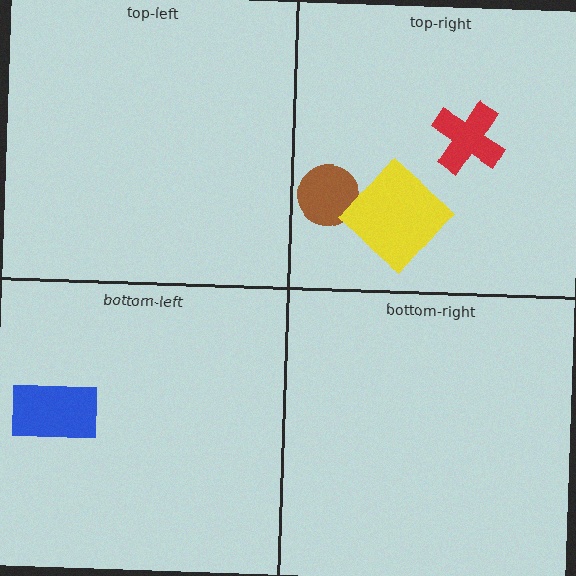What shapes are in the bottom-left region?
The blue rectangle.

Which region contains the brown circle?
The top-right region.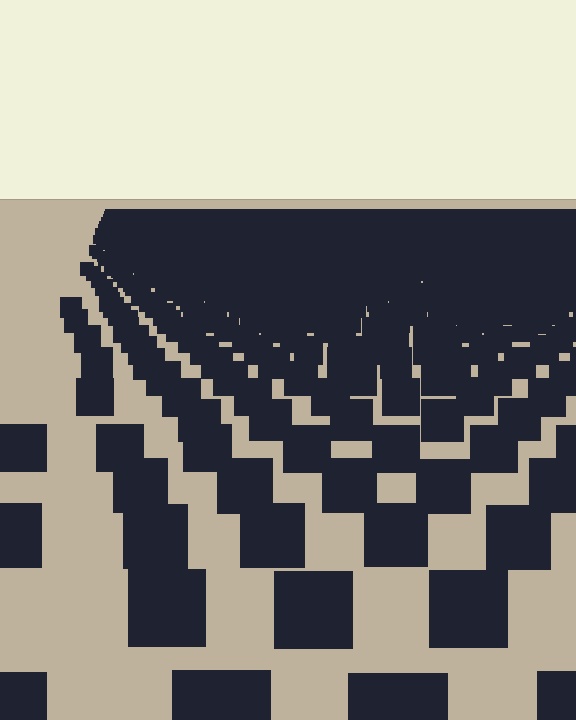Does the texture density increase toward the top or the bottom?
Density increases toward the top.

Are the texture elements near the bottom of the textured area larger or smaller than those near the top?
Larger. Near the bottom, elements are closer to the viewer and appear at a bigger on-screen size.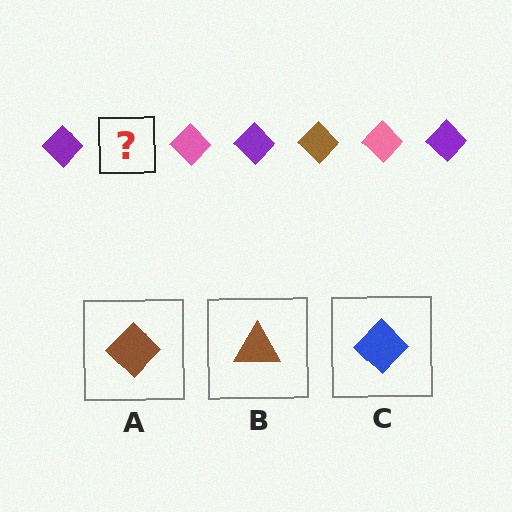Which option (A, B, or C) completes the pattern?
A.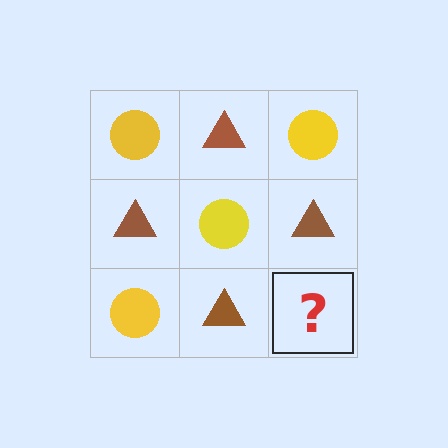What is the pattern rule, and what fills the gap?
The rule is that it alternates yellow circle and brown triangle in a checkerboard pattern. The gap should be filled with a yellow circle.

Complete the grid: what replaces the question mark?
The question mark should be replaced with a yellow circle.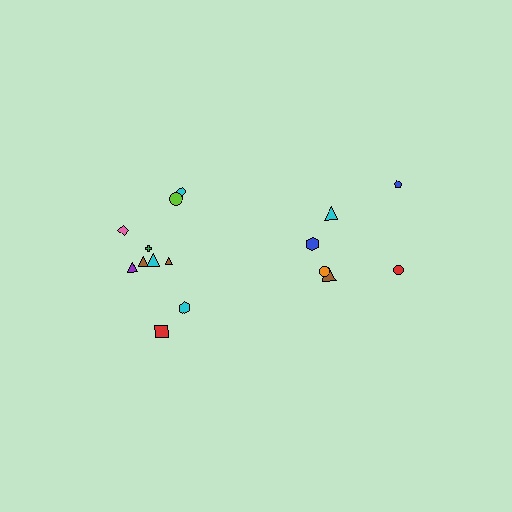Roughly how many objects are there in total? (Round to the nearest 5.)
Roughly 15 objects in total.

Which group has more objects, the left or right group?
The left group.